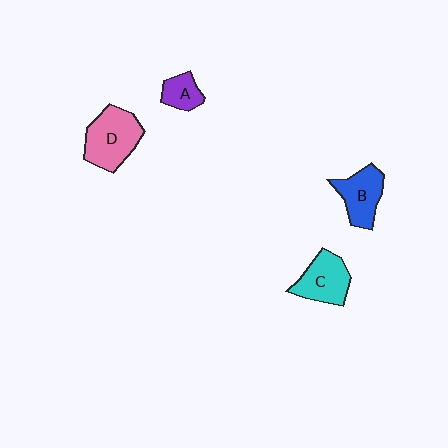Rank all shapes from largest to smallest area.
From largest to smallest: D (pink), C (cyan), B (blue), A (purple).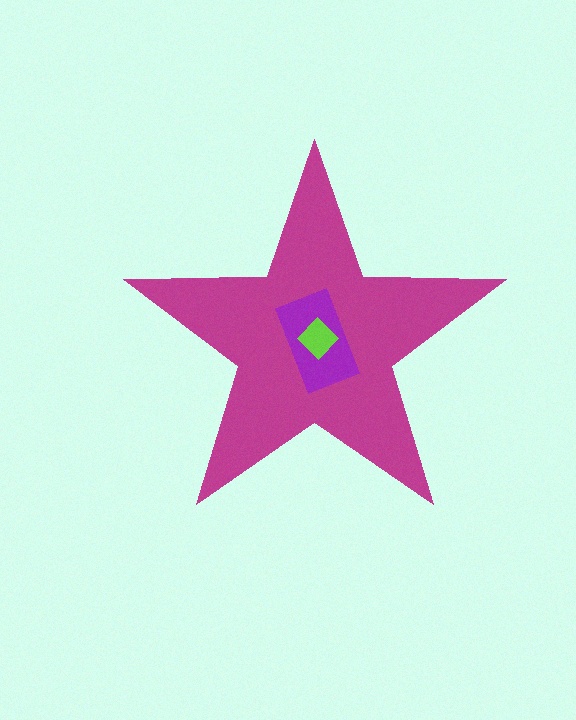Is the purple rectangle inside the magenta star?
Yes.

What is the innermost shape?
The lime diamond.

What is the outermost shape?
The magenta star.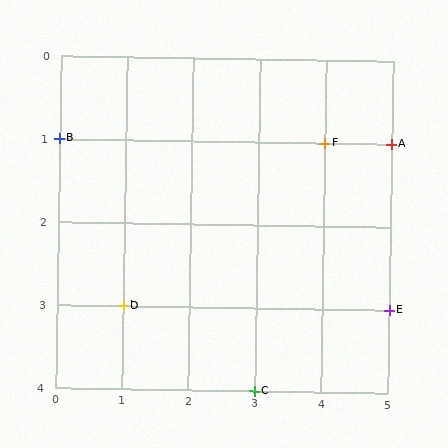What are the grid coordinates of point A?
Point A is at grid coordinates (5, 1).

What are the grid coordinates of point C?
Point C is at grid coordinates (3, 4).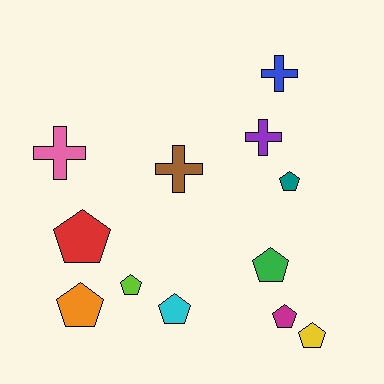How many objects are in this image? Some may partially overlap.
There are 12 objects.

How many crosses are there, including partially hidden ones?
There are 4 crosses.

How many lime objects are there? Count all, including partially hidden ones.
There is 1 lime object.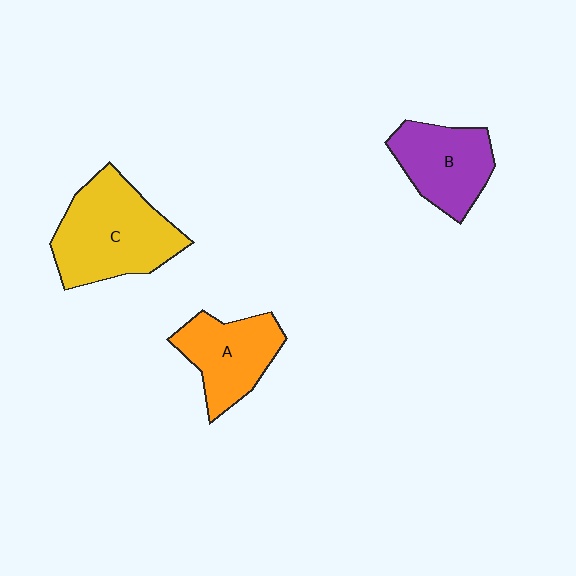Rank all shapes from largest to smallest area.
From largest to smallest: C (yellow), B (purple), A (orange).